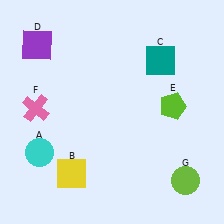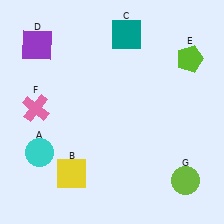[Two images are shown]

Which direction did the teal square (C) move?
The teal square (C) moved left.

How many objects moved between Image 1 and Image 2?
2 objects moved between the two images.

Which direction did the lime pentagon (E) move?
The lime pentagon (E) moved up.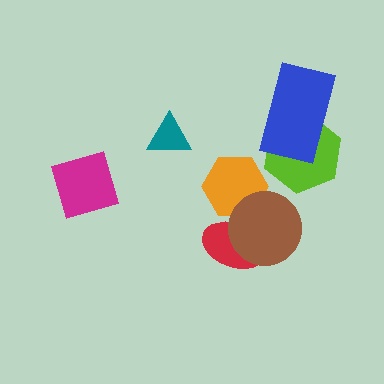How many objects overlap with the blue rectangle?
1 object overlaps with the blue rectangle.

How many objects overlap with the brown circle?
2 objects overlap with the brown circle.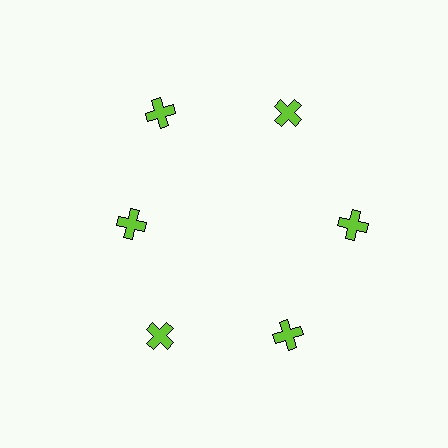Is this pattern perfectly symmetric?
No. The 6 lime crosses are arranged in a ring, but one element near the 9 o'clock position is pulled inward toward the center, breaking the 6-fold rotational symmetry.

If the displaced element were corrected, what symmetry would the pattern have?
It would have 6-fold rotational symmetry — the pattern would map onto itself every 60 degrees.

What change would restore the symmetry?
The symmetry would be restored by moving it outward, back onto the ring so that all 6 crosses sit at equal angles and equal distance from the center.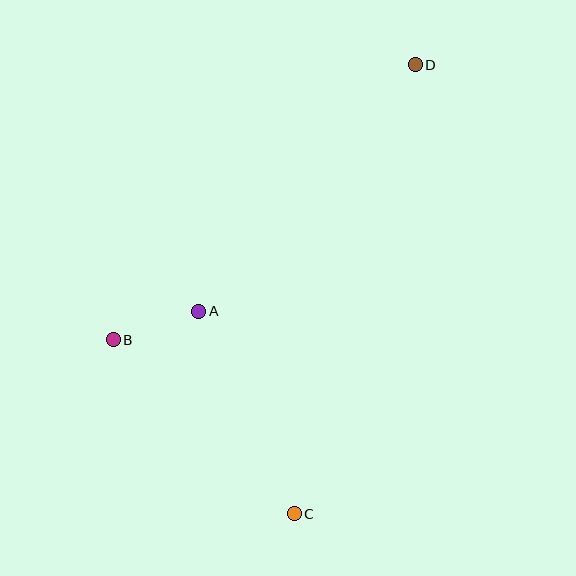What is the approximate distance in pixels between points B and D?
The distance between B and D is approximately 408 pixels.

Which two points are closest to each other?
Points A and B are closest to each other.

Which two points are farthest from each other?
Points C and D are farthest from each other.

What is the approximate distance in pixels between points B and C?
The distance between B and C is approximately 251 pixels.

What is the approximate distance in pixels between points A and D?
The distance between A and D is approximately 328 pixels.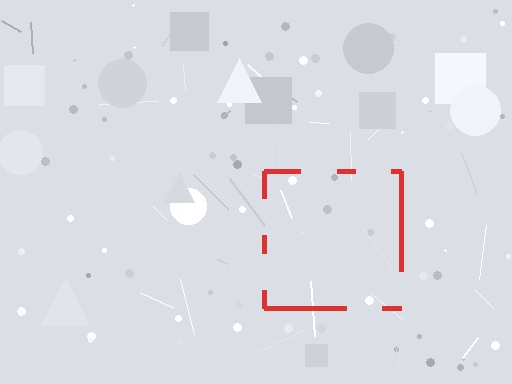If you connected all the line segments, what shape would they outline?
They would outline a square.